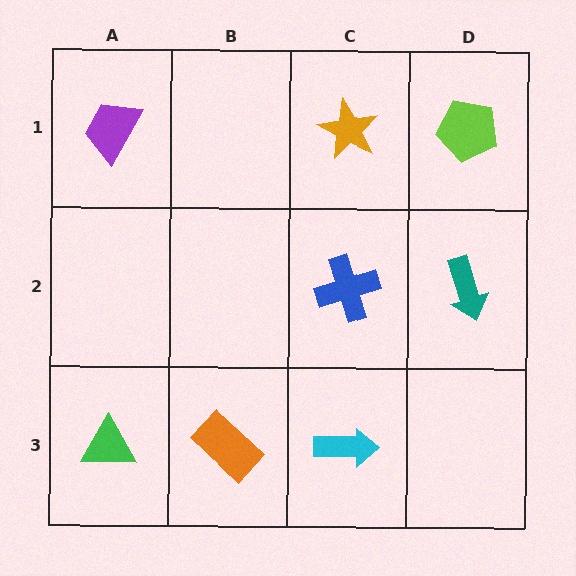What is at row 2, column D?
A teal arrow.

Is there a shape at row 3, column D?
No, that cell is empty.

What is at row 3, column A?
A green triangle.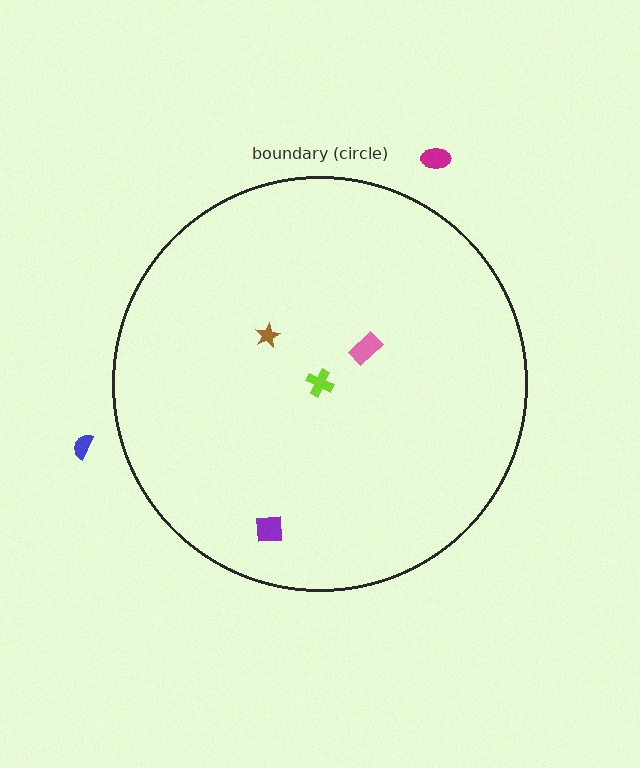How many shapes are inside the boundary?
4 inside, 2 outside.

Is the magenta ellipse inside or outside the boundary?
Outside.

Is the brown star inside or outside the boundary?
Inside.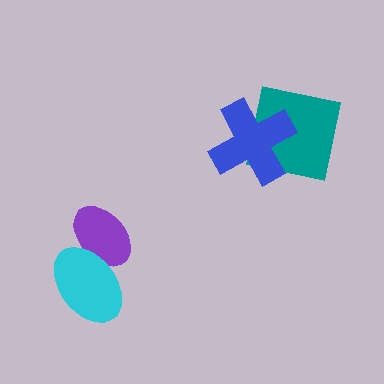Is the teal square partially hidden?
Yes, it is partially covered by another shape.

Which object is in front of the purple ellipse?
The cyan ellipse is in front of the purple ellipse.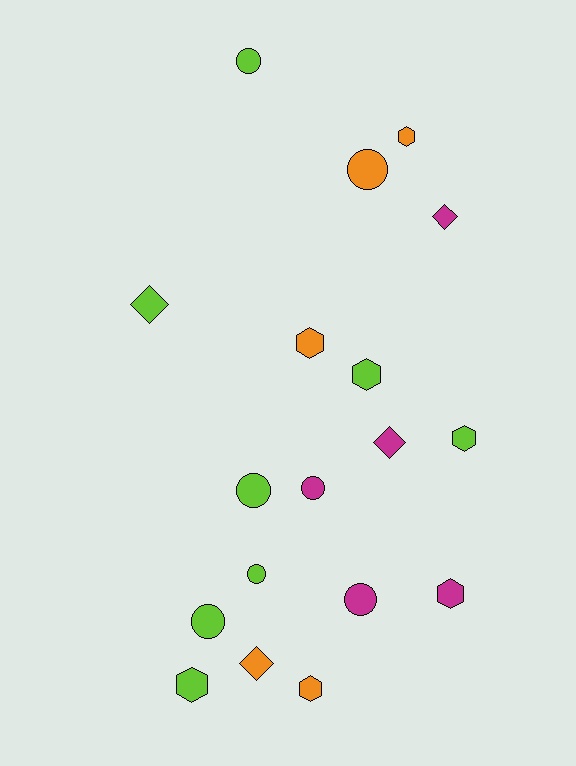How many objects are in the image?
There are 18 objects.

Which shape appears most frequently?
Circle, with 7 objects.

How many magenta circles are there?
There are 2 magenta circles.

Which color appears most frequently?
Lime, with 8 objects.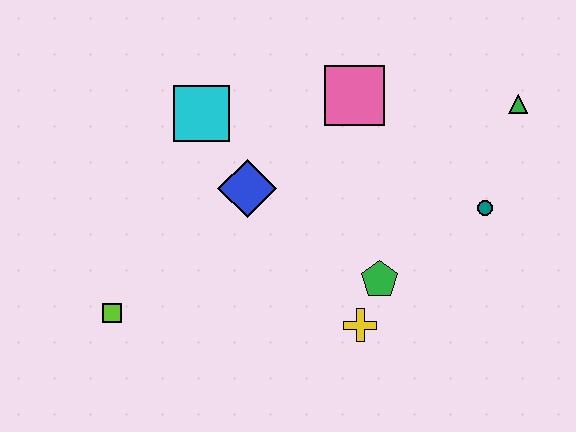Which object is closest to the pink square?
The blue diamond is closest to the pink square.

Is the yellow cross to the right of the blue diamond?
Yes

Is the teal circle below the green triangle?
Yes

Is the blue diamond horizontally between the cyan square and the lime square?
No